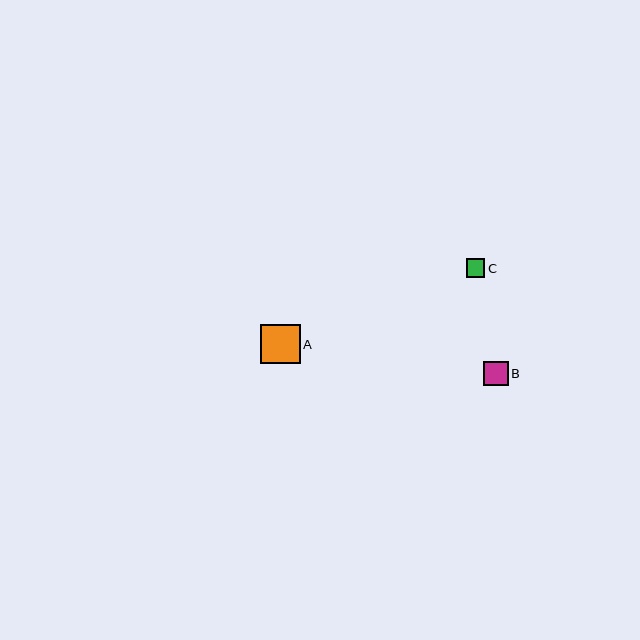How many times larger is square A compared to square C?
Square A is approximately 2.2 times the size of square C.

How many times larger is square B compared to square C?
Square B is approximately 1.3 times the size of square C.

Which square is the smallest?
Square C is the smallest with a size of approximately 18 pixels.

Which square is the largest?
Square A is the largest with a size of approximately 40 pixels.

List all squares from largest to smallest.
From largest to smallest: A, B, C.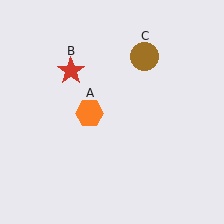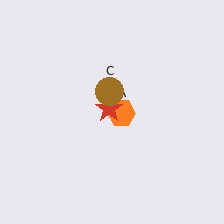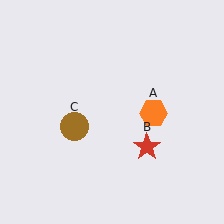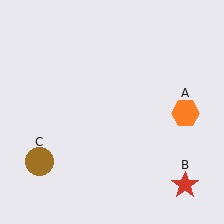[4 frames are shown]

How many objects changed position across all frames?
3 objects changed position: orange hexagon (object A), red star (object B), brown circle (object C).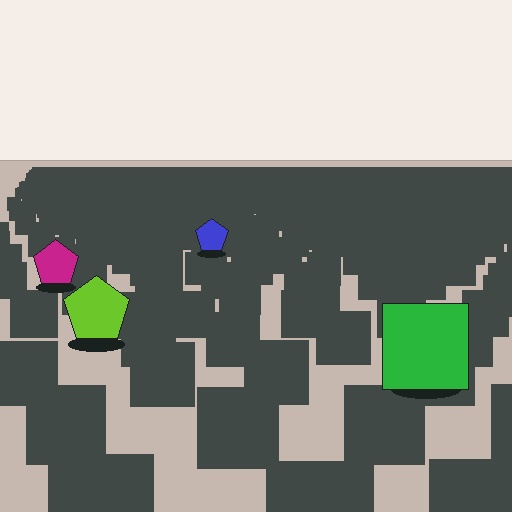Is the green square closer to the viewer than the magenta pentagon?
Yes. The green square is closer — you can tell from the texture gradient: the ground texture is coarser near it.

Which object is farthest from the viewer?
The blue pentagon is farthest from the viewer. It appears smaller and the ground texture around it is denser.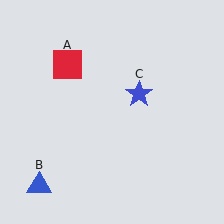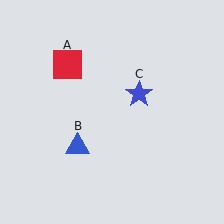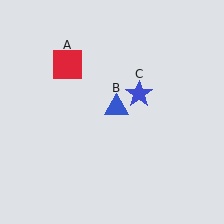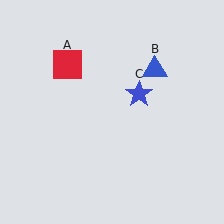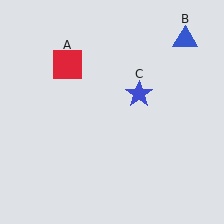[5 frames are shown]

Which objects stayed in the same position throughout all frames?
Red square (object A) and blue star (object C) remained stationary.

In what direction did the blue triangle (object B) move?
The blue triangle (object B) moved up and to the right.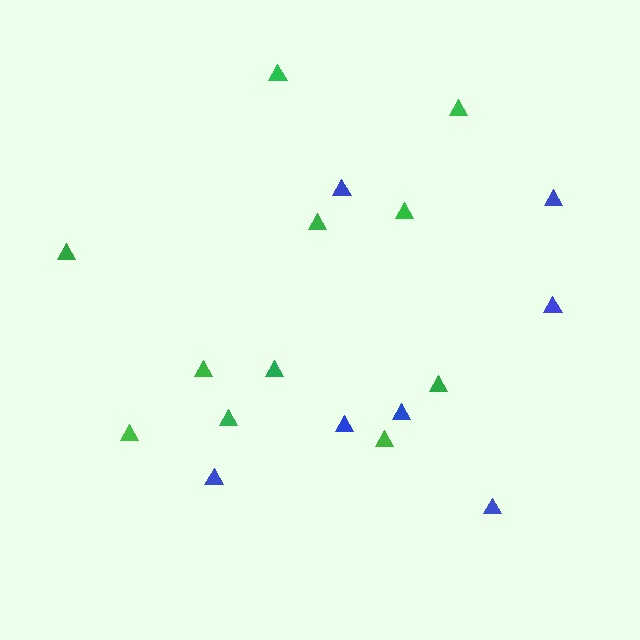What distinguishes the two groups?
There are 2 groups: one group of green triangles (11) and one group of blue triangles (7).